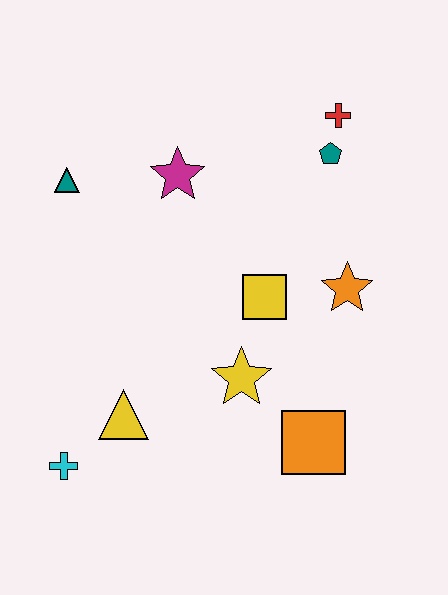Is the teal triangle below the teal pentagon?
Yes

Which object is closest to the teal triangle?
The magenta star is closest to the teal triangle.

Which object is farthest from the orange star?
The cyan cross is farthest from the orange star.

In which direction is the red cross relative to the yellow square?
The red cross is above the yellow square.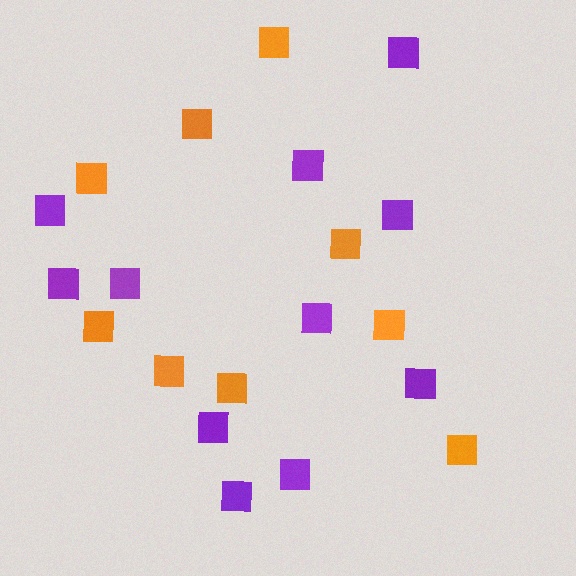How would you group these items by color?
There are 2 groups: one group of orange squares (9) and one group of purple squares (11).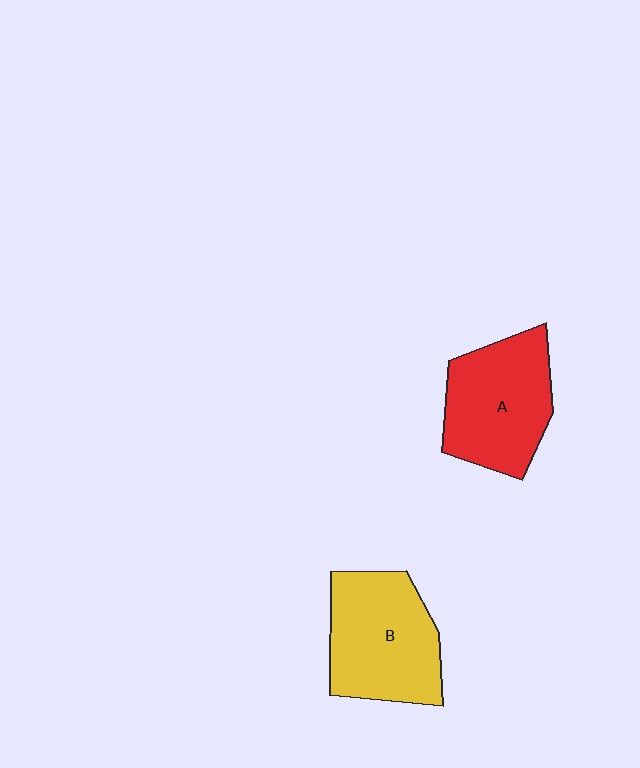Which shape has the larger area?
Shape B (yellow).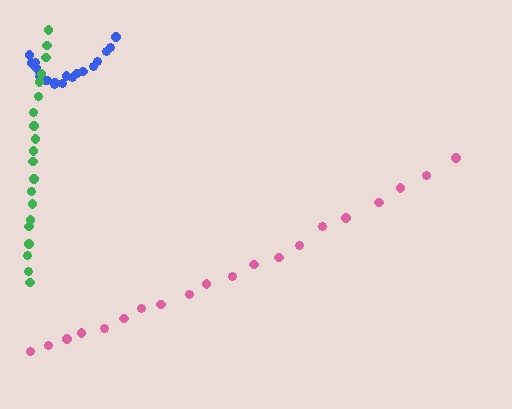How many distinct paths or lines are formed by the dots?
There are 3 distinct paths.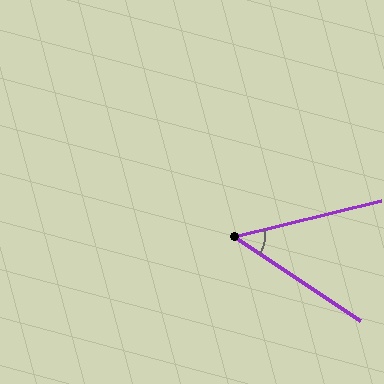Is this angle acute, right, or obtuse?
It is acute.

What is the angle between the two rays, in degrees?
Approximately 47 degrees.